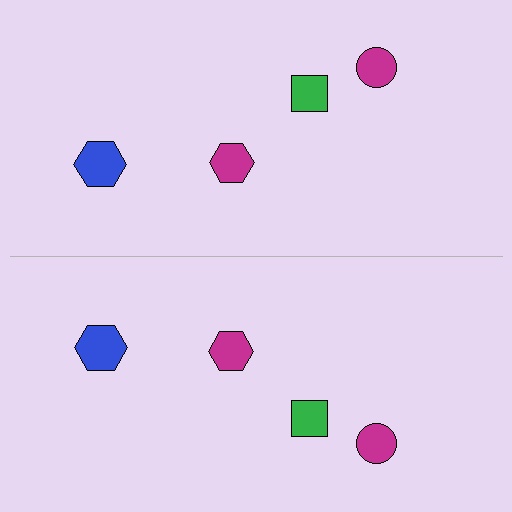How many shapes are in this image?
There are 8 shapes in this image.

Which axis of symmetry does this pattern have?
The pattern has a horizontal axis of symmetry running through the center of the image.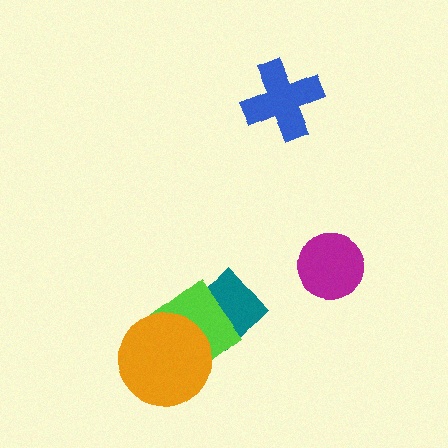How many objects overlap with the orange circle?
1 object overlaps with the orange circle.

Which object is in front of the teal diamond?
The lime diamond is in front of the teal diamond.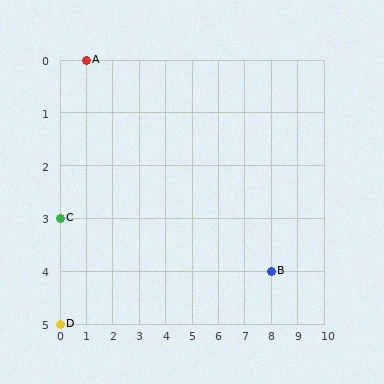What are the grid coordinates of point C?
Point C is at grid coordinates (0, 3).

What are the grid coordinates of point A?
Point A is at grid coordinates (1, 0).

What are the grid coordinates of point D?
Point D is at grid coordinates (0, 5).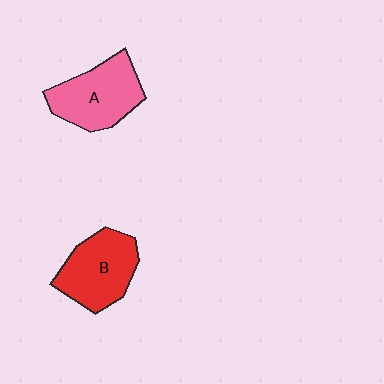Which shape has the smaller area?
Shape B (red).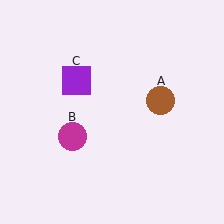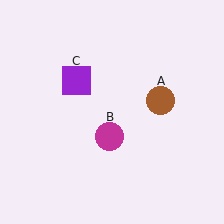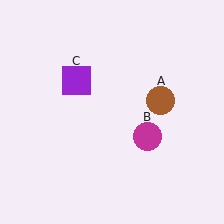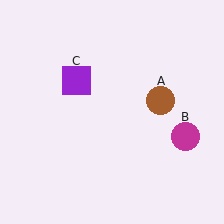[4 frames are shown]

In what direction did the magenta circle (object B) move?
The magenta circle (object B) moved right.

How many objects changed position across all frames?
1 object changed position: magenta circle (object B).